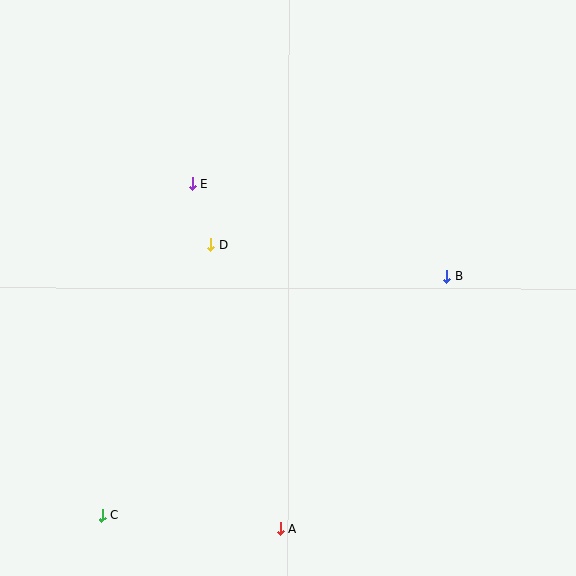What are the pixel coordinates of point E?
Point E is at (193, 183).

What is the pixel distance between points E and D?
The distance between E and D is 64 pixels.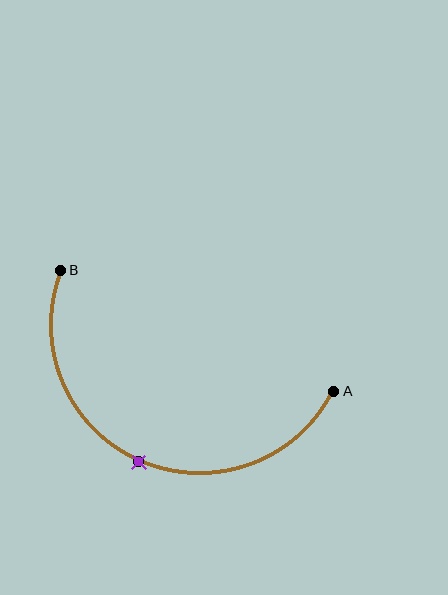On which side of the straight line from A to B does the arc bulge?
The arc bulges below the straight line connecting A and B.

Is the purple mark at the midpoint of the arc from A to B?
Yes. The purple mark lies on the arc at equal arc-length from both A and B — it is the arc midpoint.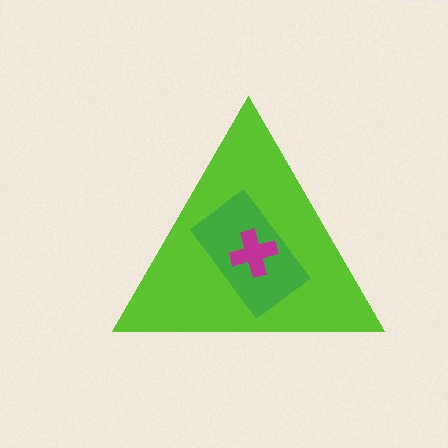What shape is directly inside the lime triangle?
The green rectangle.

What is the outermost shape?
The lime triangle.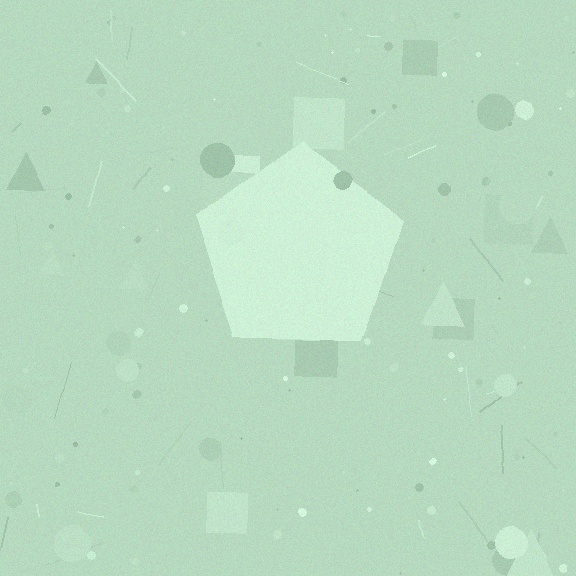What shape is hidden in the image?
A pentagon is hidden in the image.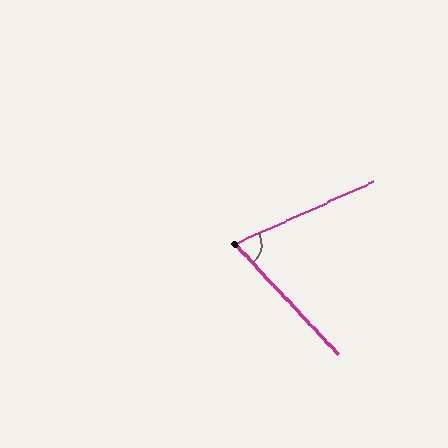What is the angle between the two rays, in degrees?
Approximately 71 degrees.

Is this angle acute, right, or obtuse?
It is acute.